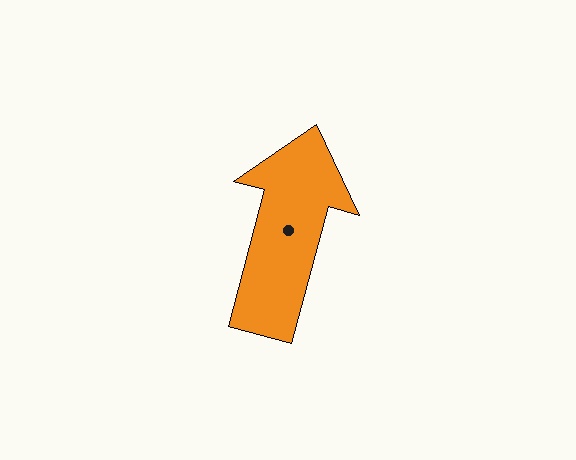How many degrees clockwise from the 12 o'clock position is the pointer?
Approximately 15 degrees.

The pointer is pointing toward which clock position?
Roughly 12 o'clock.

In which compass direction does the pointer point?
North.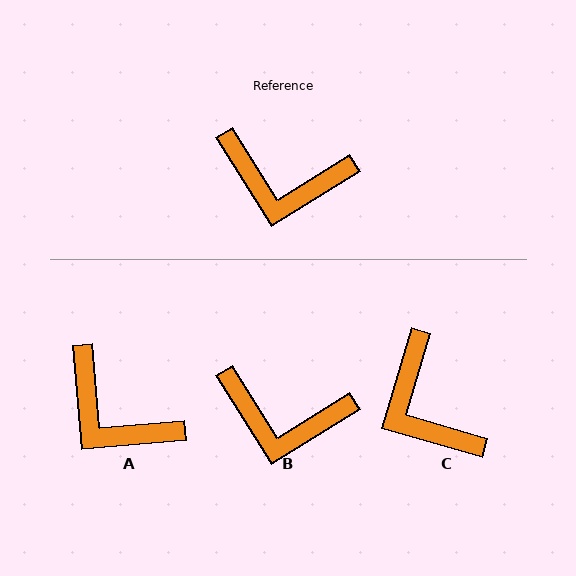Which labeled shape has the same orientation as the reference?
B.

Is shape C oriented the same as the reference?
No, it is off by about 48 degrees.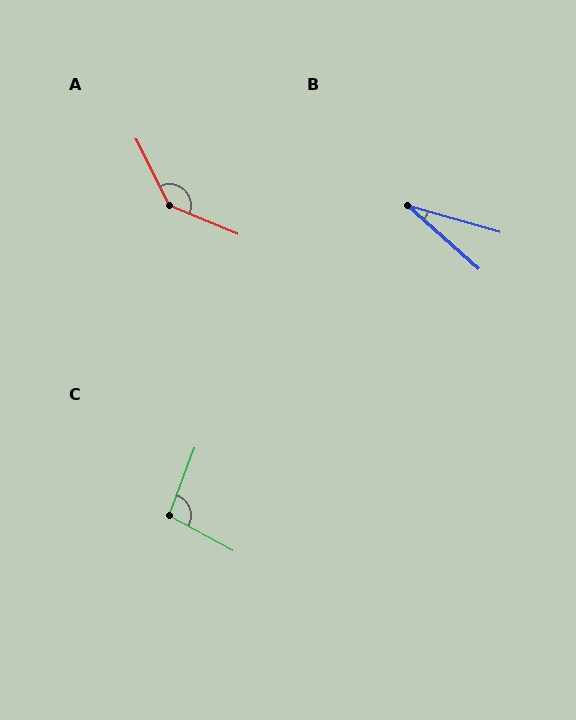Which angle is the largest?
A, at approximately 139 degrees.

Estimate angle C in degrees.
Approximately 98 degrees.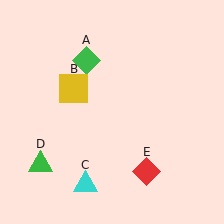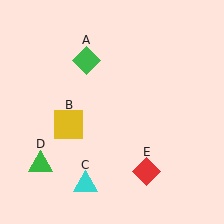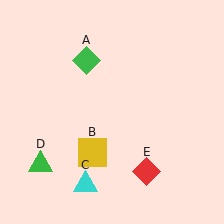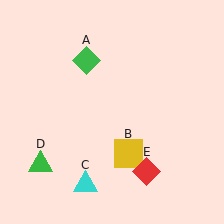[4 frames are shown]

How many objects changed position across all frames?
1 object changed position: yellow square (object B).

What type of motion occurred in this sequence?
The yellow square (object B) rotated counterclockwise around the center of the scene.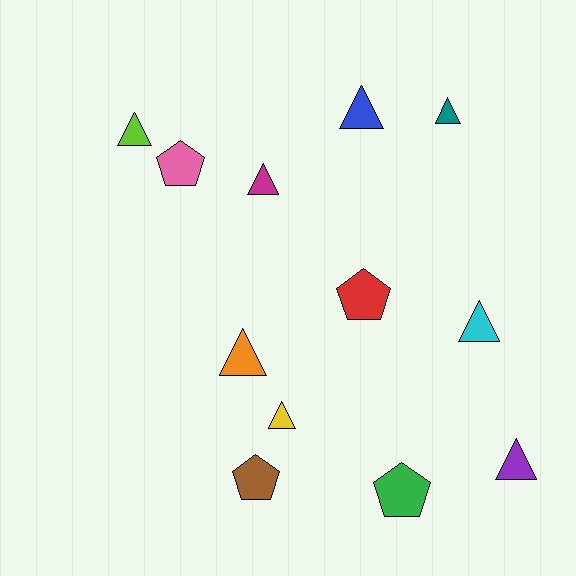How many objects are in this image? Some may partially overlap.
There are 12 objects.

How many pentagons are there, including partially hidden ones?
There are 4 pentagons.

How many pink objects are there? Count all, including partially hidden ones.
There is 1 pink object.